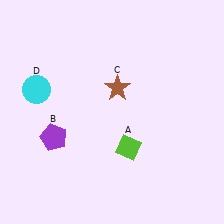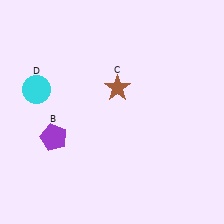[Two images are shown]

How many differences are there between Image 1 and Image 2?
There is 1 difference between the two images.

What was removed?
The lime diamond (A) was removed in Image 2.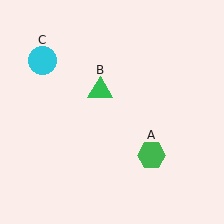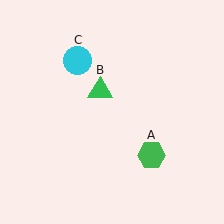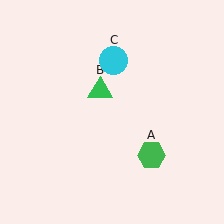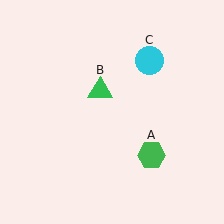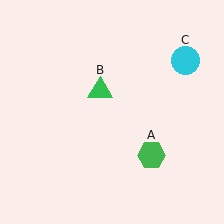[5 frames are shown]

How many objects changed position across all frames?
1 object changed position: cyan circle (object C).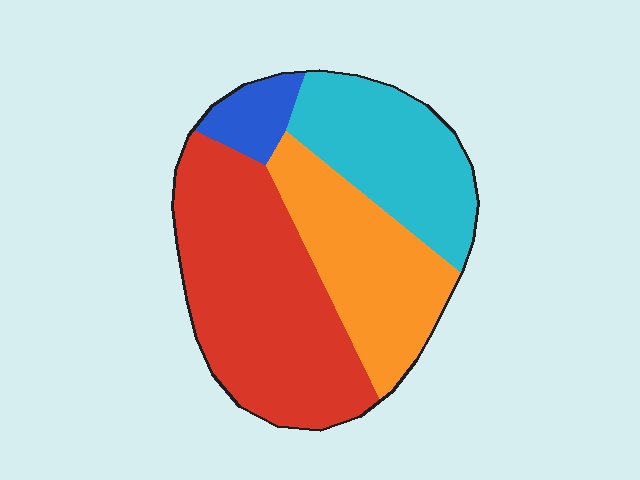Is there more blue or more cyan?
Cyan.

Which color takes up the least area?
Blue, at roughly 5%.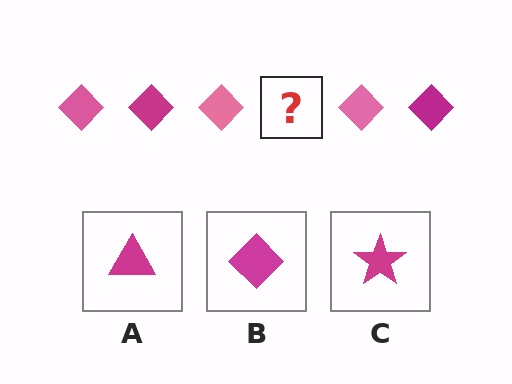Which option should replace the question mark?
Option B.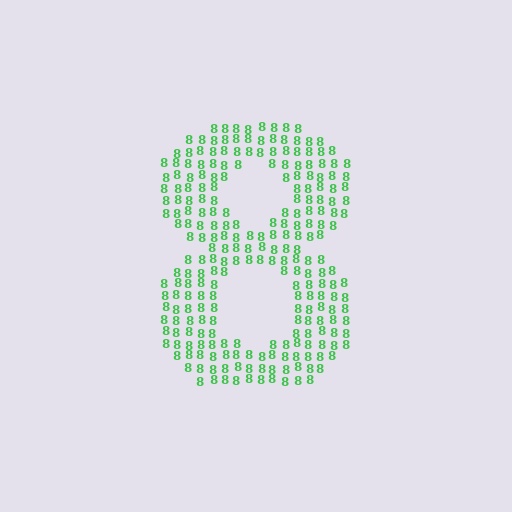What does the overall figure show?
The overall figure shows the digit 8.